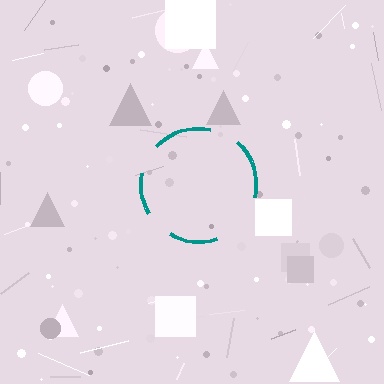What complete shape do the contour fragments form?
The contour fragments form a circle.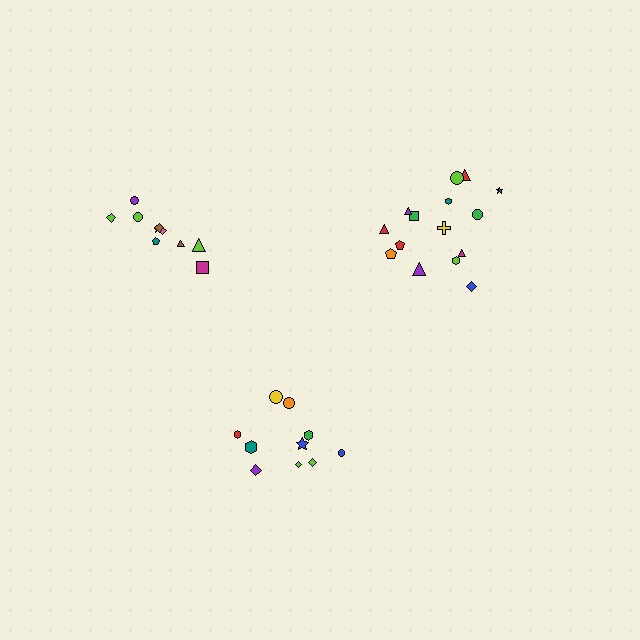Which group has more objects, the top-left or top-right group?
The top-right group.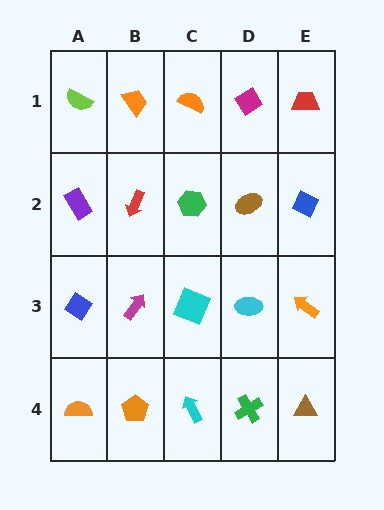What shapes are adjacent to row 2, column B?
An orange trapezoid (row 1, column B), a magenta arrow (row 3, column B), a purple rectangle (row 2, column A), a green hexagon (row 2, column C).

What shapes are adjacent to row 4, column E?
An orange arrow (row 3, column E), a green cross (row 4, column D).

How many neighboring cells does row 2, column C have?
4.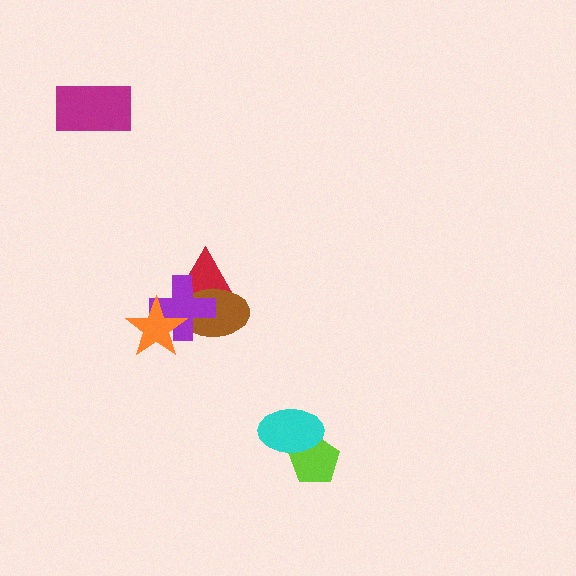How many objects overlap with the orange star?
3 objects overlap with the orange star.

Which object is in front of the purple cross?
The orange star is in front of the purple cross.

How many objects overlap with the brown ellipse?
3 objects overlap with the brown ellipse.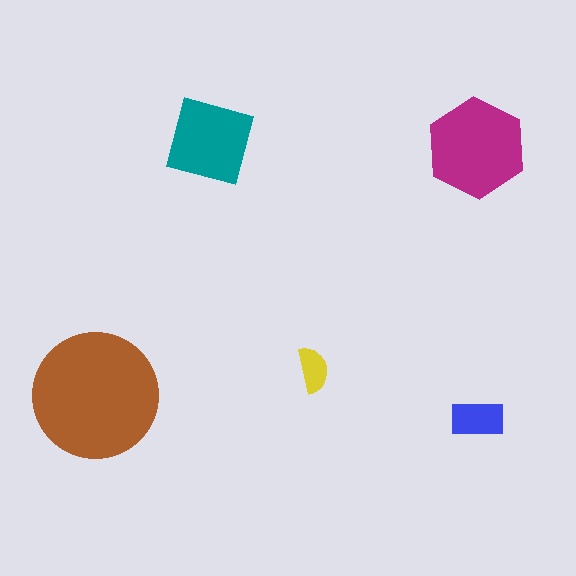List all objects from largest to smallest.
The brown circle, the magenta hexagon, the teal square, the blue rectangle, the yellow semicircle.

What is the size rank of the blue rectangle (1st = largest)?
4th.